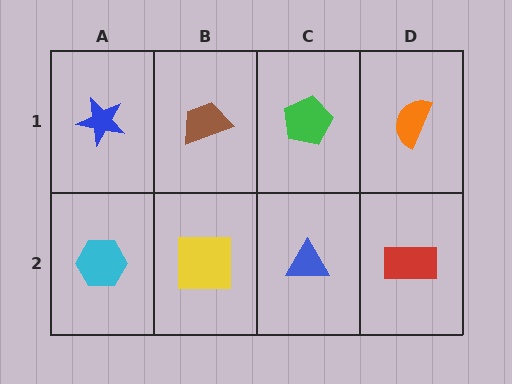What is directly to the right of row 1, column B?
A green pentagon.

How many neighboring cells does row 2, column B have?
3.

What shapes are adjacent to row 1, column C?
A blue triangle (row 2, column C), a brown trapezoid (row 1, column B), an orange semicircle (row 1, column D).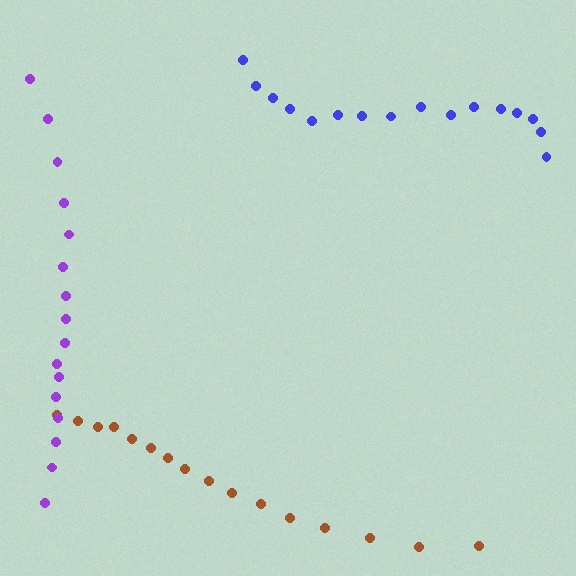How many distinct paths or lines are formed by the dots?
There are 3 distinct paths.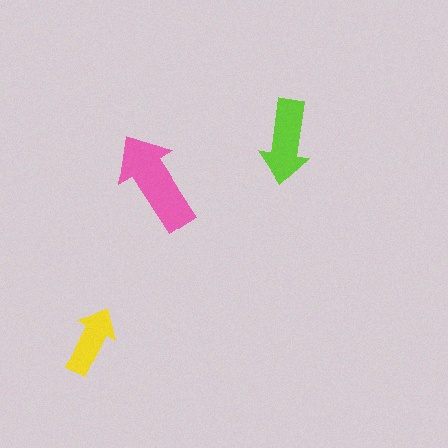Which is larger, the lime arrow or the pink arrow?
The pink one.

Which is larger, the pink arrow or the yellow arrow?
The pink one.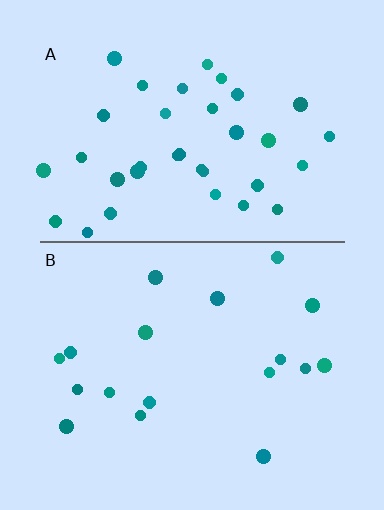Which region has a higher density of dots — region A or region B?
A (the top).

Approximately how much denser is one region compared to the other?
Approximately 2.0× — region A over region B.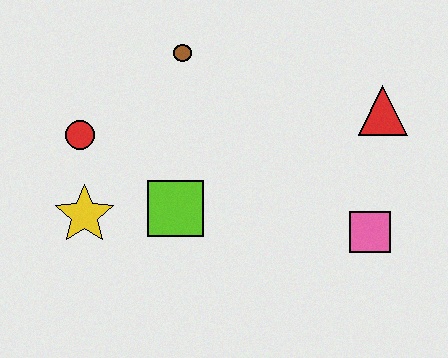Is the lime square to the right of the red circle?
Yes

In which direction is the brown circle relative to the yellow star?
The brown circle is above the yellow star.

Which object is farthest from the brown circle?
The pink square is farthest from the brown circle.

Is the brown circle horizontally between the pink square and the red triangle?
No